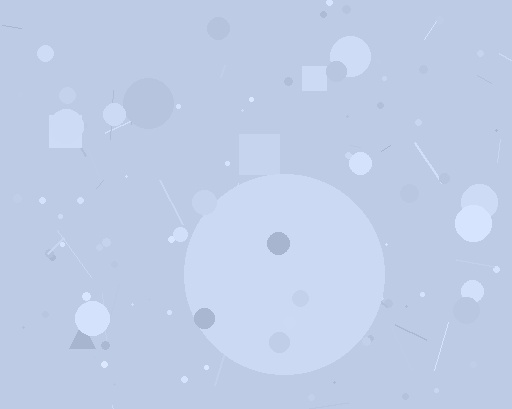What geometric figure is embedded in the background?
A circle is embedded in the background.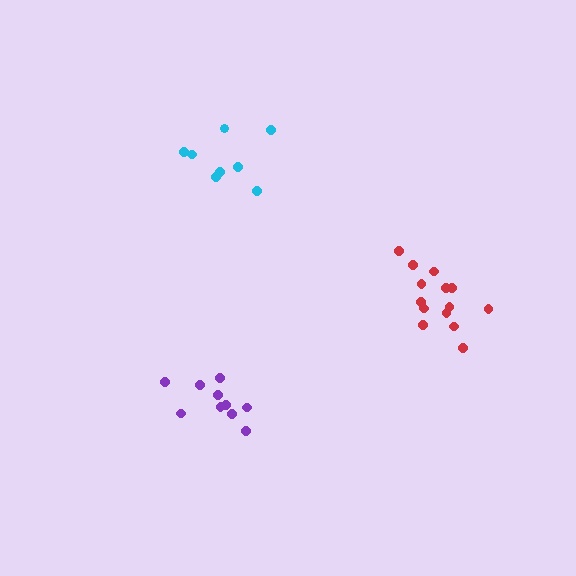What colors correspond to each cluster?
The clusters are colored: purple, cyan, red.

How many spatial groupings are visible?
There are 3 spatial groupings.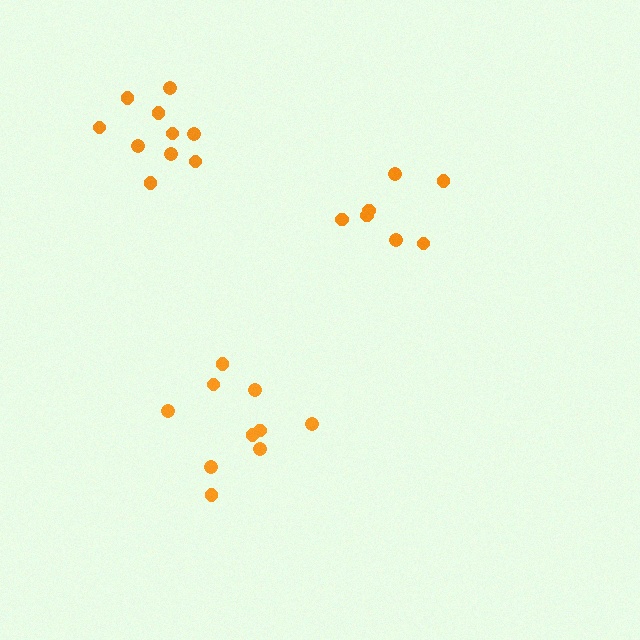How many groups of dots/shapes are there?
There are 3 groups.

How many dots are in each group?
Group 1: 7 dots, Group 2: 10 dots, Group 3: 10 dots (27 total).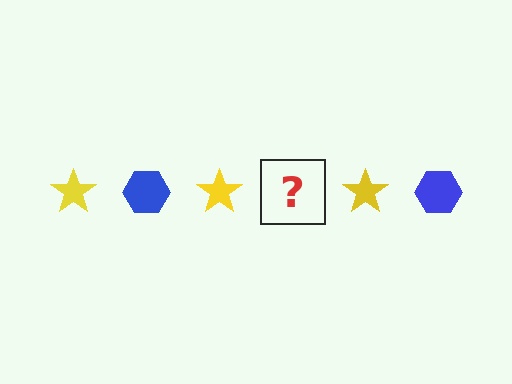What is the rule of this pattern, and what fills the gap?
The rule is that the pattern alternates between yellow star and blue hexagon. The gap should be filled with a blue hexagon.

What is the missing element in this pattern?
The missing element is a blue hexagon.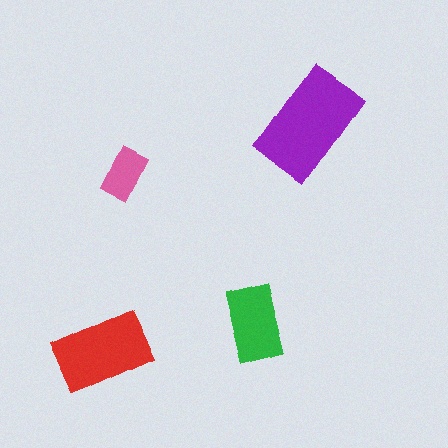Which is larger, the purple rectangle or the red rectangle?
The purple one.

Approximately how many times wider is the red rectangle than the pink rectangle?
About 2 times wider.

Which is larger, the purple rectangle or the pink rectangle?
The purple one.